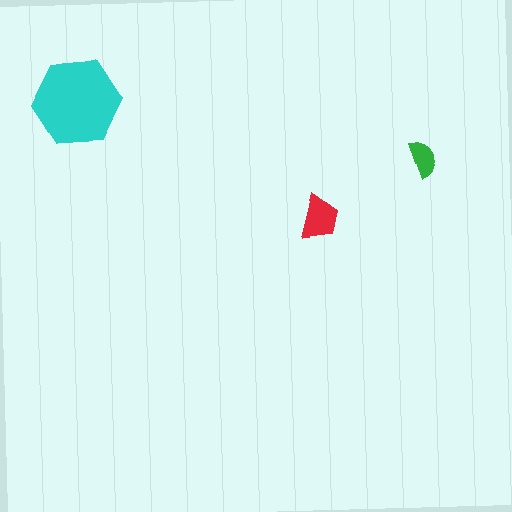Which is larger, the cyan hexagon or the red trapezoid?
The cyan hexagon.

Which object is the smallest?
The green semicircle.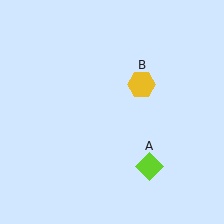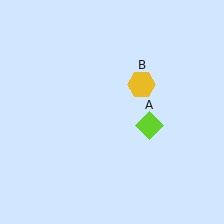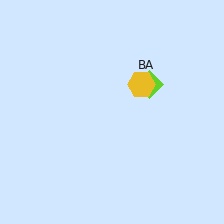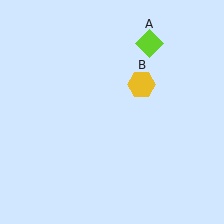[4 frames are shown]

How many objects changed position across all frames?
1 object changed position: lime diamond (object A).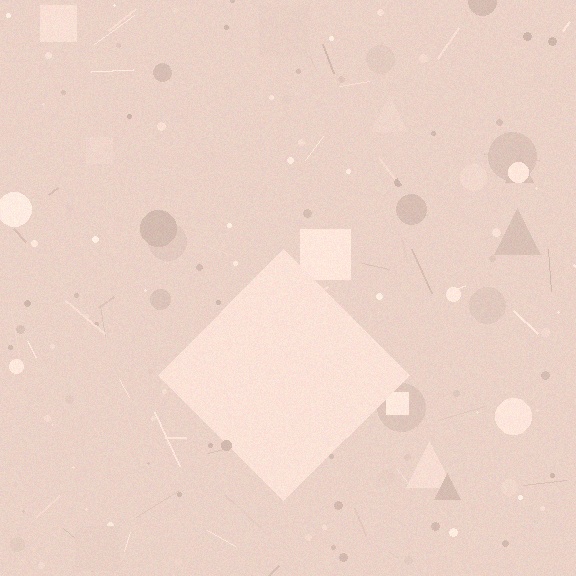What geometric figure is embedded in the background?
A diamond is embedded in the background.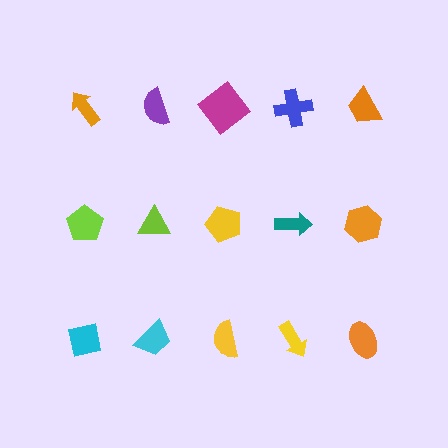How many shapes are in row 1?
5 shapes.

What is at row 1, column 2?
A purple semicircle.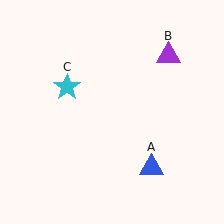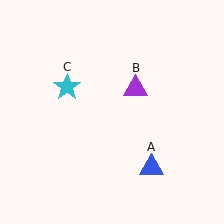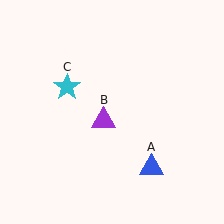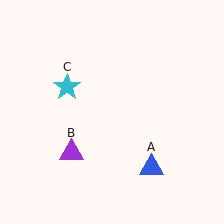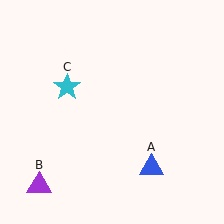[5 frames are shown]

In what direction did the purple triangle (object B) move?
The purple triangle (object B) moved down and to the left.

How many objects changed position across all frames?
1 object changed position: purple triangle (object B).